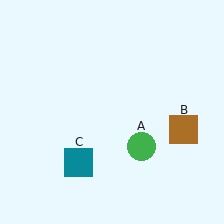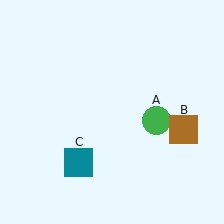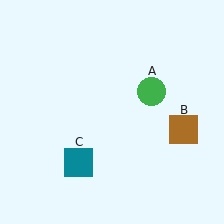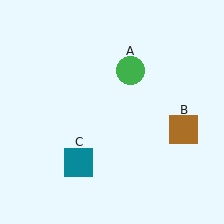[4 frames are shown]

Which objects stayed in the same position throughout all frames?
Brown square (object B) and teal square (object C) remained stationary.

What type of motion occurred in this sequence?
The green circle (object A) rotated counterclockwise around the center of the scene.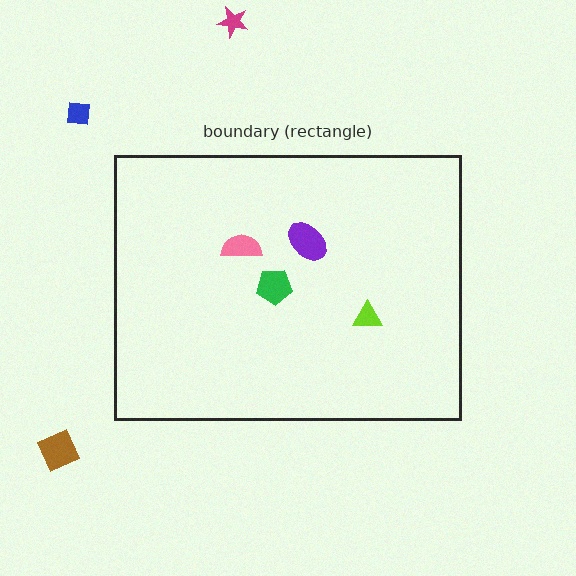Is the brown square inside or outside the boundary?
Outside.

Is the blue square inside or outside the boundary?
Outside.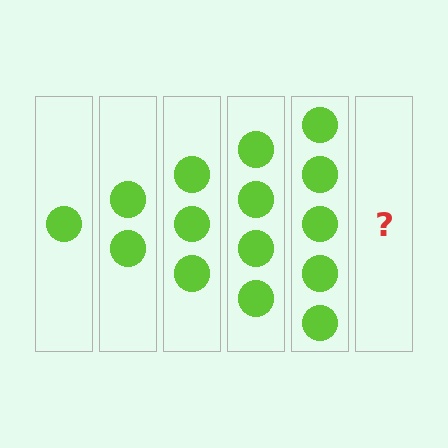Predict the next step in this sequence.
The next step is 6 circles.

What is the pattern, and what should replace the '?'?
The pattern is that each step adds one more circle. The '?' should be 6 circles.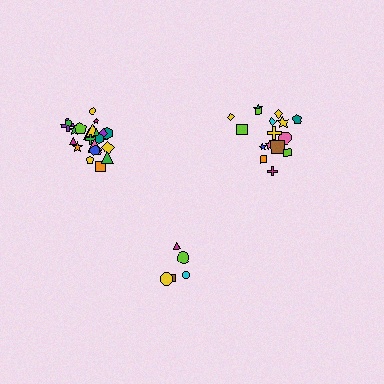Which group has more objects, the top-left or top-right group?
The top-left group.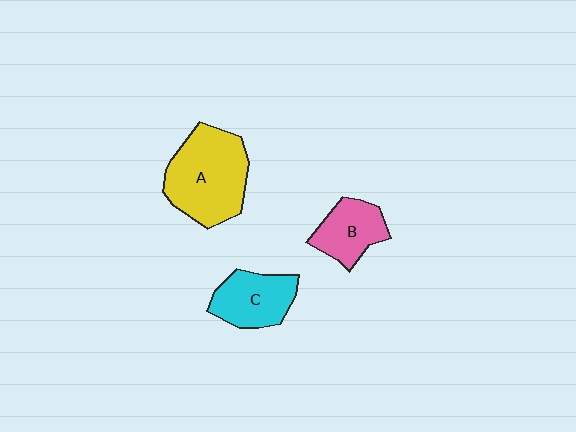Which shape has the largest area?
Shape A (yellow).